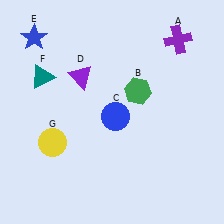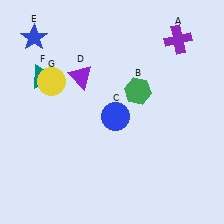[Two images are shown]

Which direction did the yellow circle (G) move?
The yellow circle (G) moved up.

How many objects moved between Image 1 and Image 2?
1 object moved between the two images.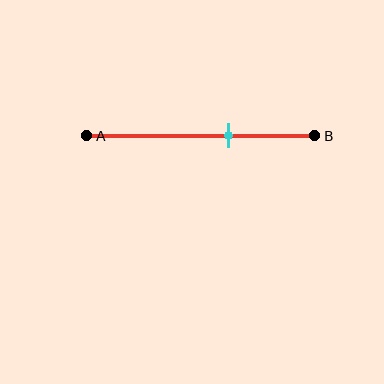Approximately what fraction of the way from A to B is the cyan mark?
The cyan mark is approximately 60% of the way from A to B.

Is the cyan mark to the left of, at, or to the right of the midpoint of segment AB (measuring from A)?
The cyan mark is to the right of the midpoint of segment AB.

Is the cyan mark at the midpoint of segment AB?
No, the mark is at about 60% from A, not at the 50% midpoint.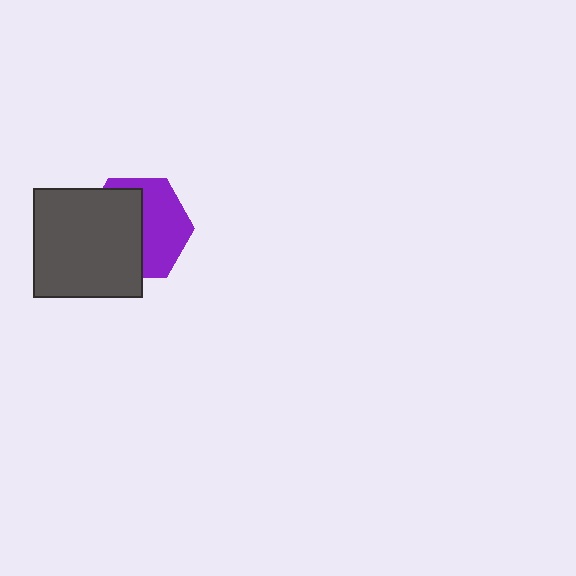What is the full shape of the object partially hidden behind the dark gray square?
The partially hidden object is a purple hexagon.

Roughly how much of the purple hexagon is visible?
About half of it is visible (roughly 47%).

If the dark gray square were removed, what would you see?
You would see the complete purple hexagon.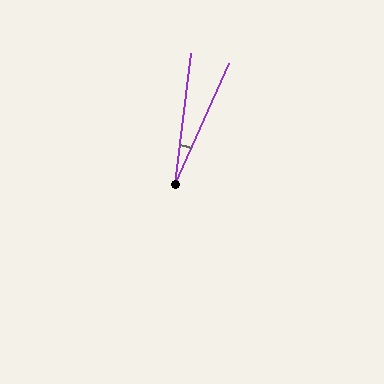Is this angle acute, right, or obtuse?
It is acute.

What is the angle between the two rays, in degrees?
Approximately 17 degrees.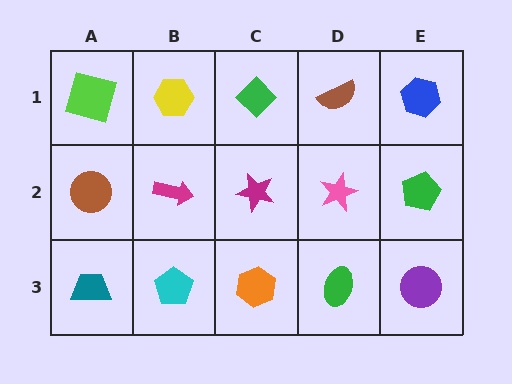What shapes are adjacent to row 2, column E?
A blue hexagon (row 1, column E), a purple circle (row 3, column E), a pink star (row 2, column D).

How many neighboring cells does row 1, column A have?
2.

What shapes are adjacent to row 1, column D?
A pink star (row 2, column D), a green diamond (row 1, column C), a blue hexagon (row 1, column E).